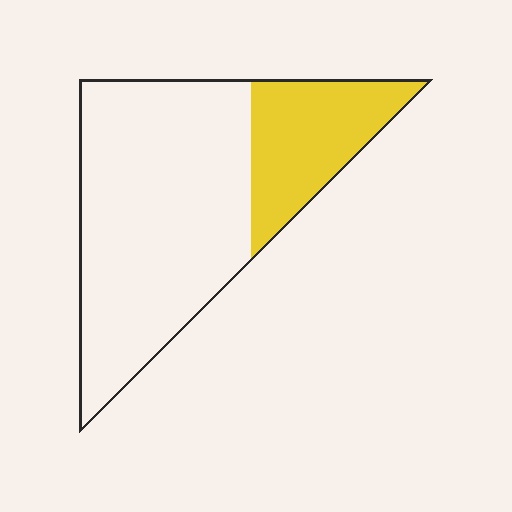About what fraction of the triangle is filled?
About one quarter (1/4).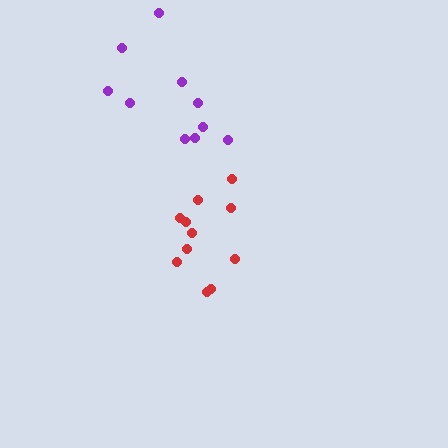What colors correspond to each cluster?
The clusters are colored: purple, red.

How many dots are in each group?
Group 1: 10 dots, Group 2: 11 dots (21 total).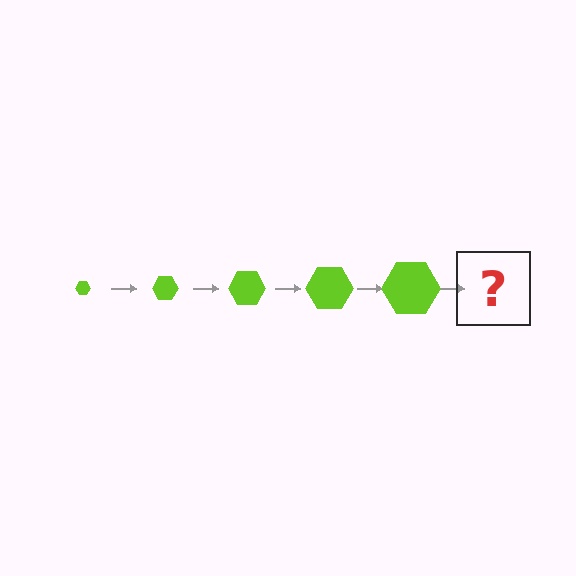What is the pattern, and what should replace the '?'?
The pattern is that the hexagon gets progressively larger each step. The '?' should be a lime hexagon, larger than the previous one.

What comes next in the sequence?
The next element should be a lime hexagon, larger than the previous one.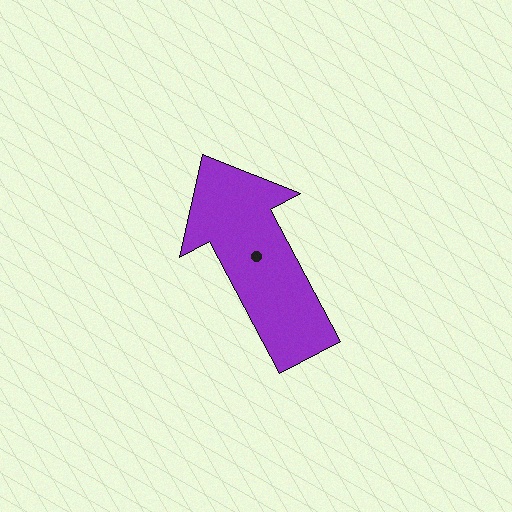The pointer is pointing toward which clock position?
Roughly 11 o'clock.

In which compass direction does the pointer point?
Northwest.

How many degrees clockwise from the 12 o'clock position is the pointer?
Approximately 332 degrees.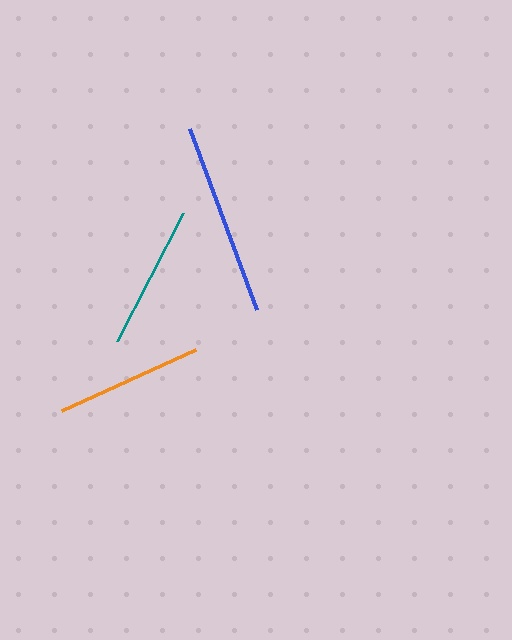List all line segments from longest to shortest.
From longest to shortest: blue, orange, teal.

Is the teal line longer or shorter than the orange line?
The orange line is longer than the teal line.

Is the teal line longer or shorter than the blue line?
The blue line is longer than the teal line.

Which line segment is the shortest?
The teal line is the shortest at approximately 144 pixels.